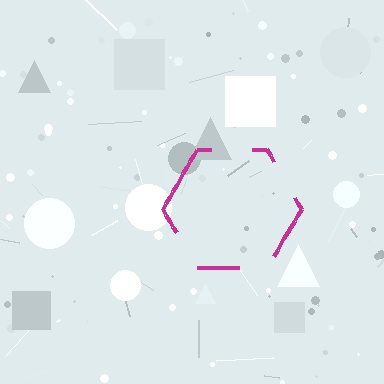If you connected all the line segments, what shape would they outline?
They would outline a hexagon.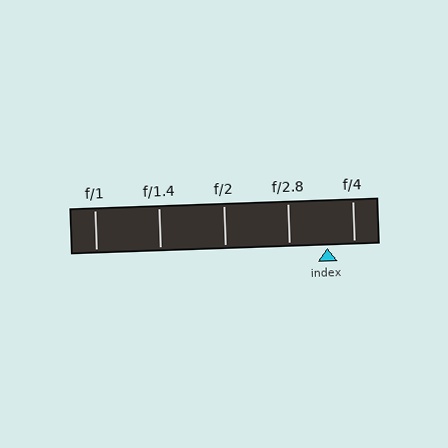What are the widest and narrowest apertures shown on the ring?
The widest aperture shown is f/1 and the narrowest is f/4.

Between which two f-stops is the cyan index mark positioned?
The index mark is between f/2.8 and f/4.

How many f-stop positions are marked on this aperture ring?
There are 5 f-stop positions marked.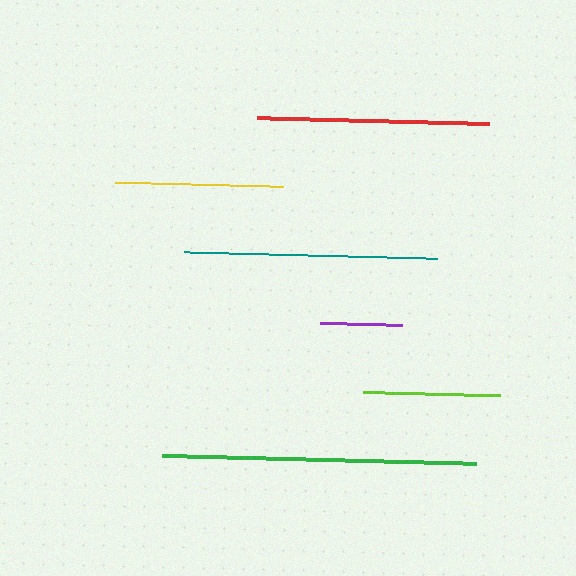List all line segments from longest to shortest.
From longest to shortest: green, teal, red, yellow, lime, purple.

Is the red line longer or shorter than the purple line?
The red line is longer than the purple line.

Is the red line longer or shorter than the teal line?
The teal line is longer than the red line.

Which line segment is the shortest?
The purple line is the shortest at approximately 82 pixels.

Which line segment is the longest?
The green line is the longest at approximately 314 pixels.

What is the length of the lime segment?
The lime segment is approximately 137 pixels long.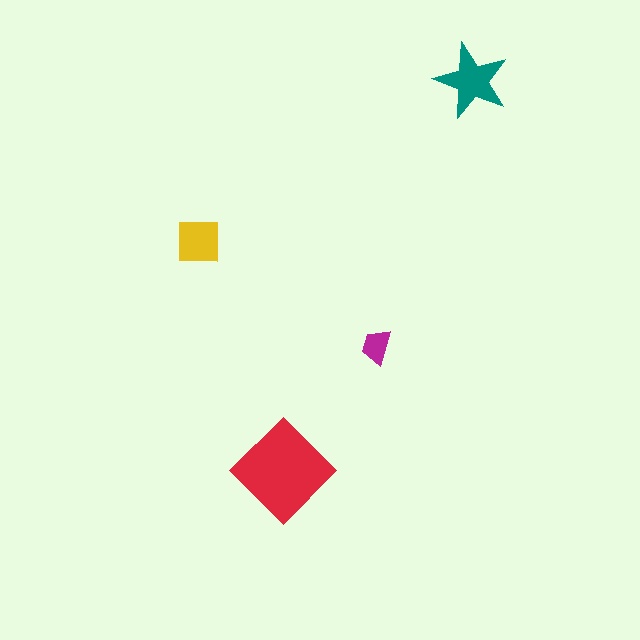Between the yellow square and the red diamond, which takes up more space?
The red diamond.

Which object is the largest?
The red diamond.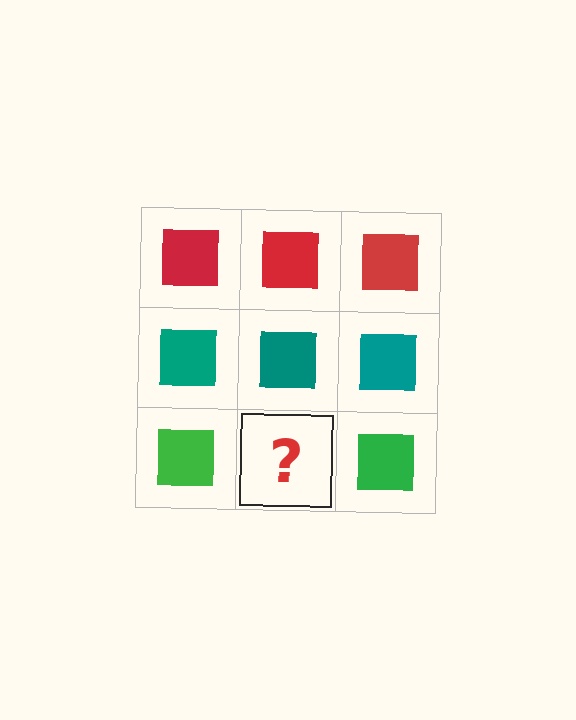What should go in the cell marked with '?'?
The missing cell should contain a green square.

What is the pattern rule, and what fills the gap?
The rule is that each row has a consistent color. The gap should be filled with a green square.